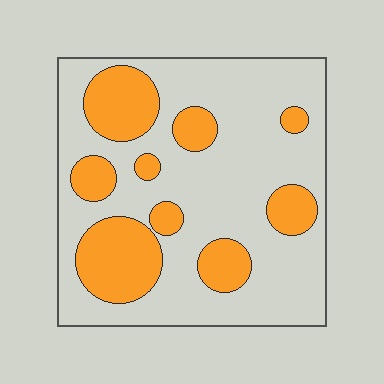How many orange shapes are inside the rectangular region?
9.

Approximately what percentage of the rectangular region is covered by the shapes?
Approximately 30%.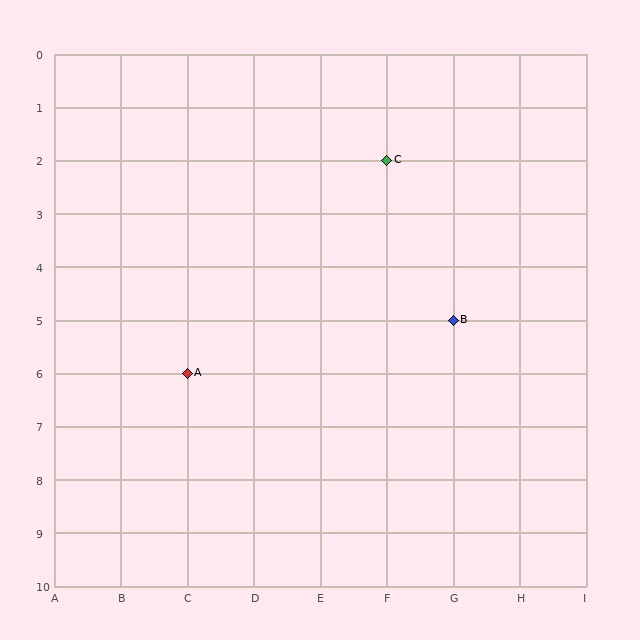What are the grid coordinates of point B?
Point B is at grid coordinates (G, 5).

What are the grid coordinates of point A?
Point A is at grid coordinates (C, 6).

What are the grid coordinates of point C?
Point C is at grid coordinates (F, 2).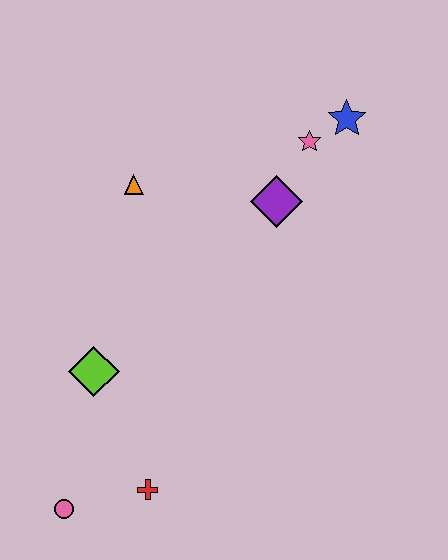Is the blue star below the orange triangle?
No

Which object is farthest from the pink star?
The pink circle is farthest from the pink star.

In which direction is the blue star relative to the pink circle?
The blue star is above the pink circle.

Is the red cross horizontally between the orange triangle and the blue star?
Yes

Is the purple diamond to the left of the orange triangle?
No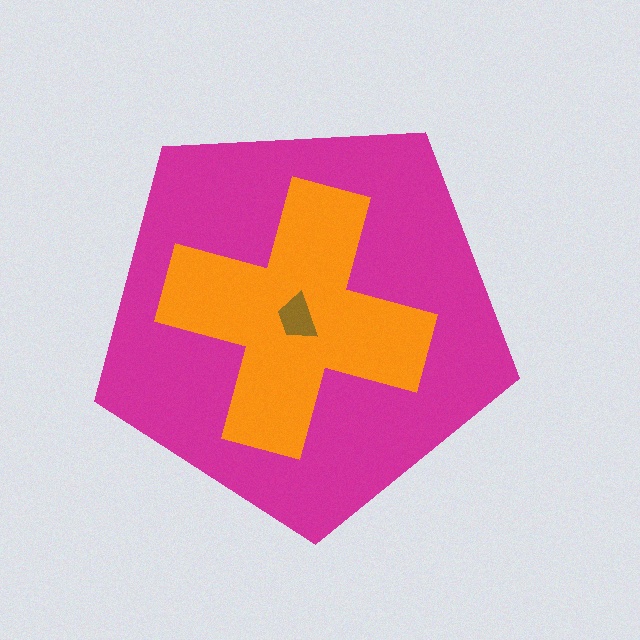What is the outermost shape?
The magenta pentagon.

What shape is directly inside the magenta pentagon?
The orange cross.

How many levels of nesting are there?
3.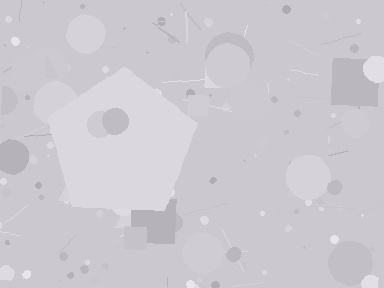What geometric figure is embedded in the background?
A pentagon is embedded in the background.